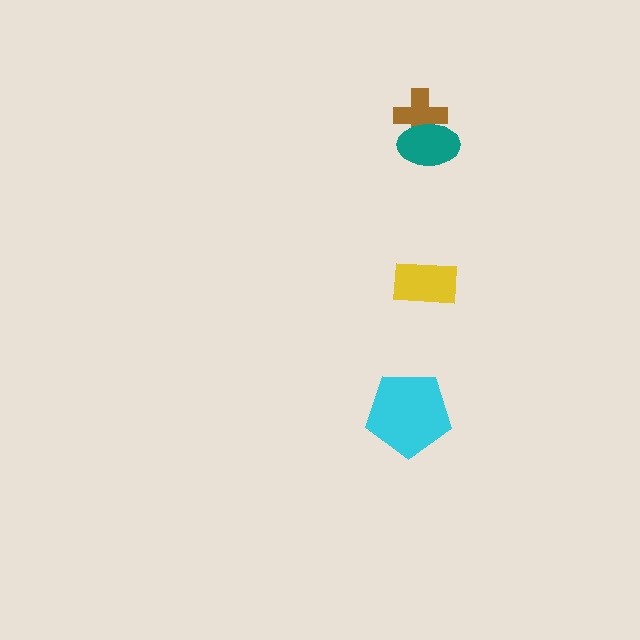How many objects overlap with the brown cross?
1 object overlaps with the brown cross.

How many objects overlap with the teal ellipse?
1 object overlaps with the teal ellipse.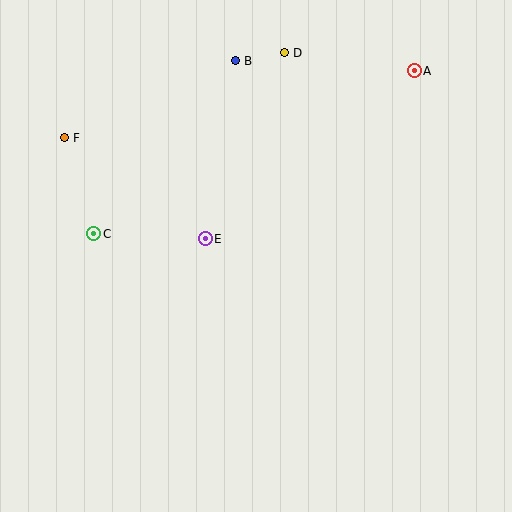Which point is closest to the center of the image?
Point E at (205, 239) is closest to the center.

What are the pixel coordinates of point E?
Point E is at (205, 239).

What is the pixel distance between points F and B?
The distance between F and B is 187 pixels.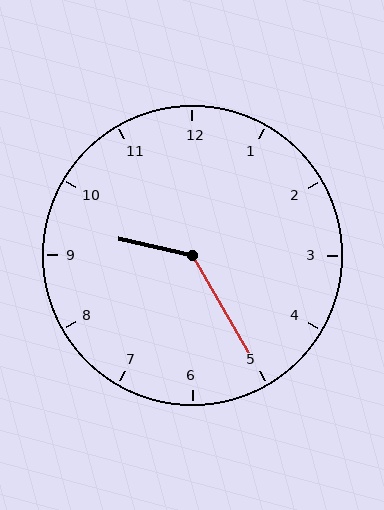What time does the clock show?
9:25.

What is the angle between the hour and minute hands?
Approximately 132 degrees.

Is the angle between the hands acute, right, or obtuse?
It is obtuse.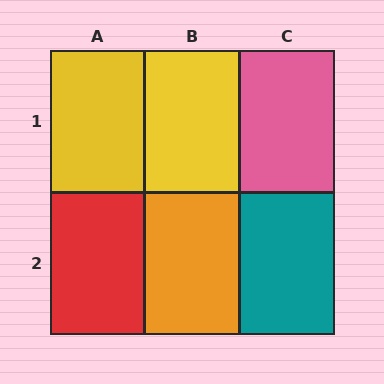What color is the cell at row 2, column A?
Red.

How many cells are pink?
1 cell is pink.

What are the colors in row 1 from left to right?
Yellow, yellow, pink.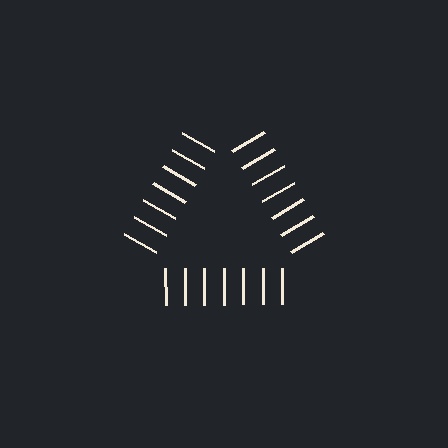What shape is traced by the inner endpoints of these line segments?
An illusory triangle — the line segments terminate on its edges but no continuous stroke is drawn.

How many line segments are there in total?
21 — 7 along each of the 3 edges.